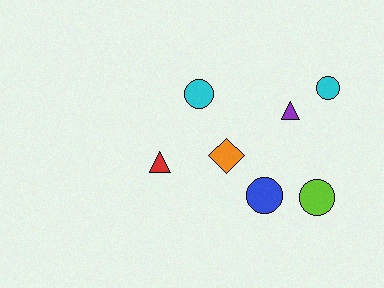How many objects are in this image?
There are 7 objects.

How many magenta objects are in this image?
There are no magenta objects.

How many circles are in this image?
There are 4 circles.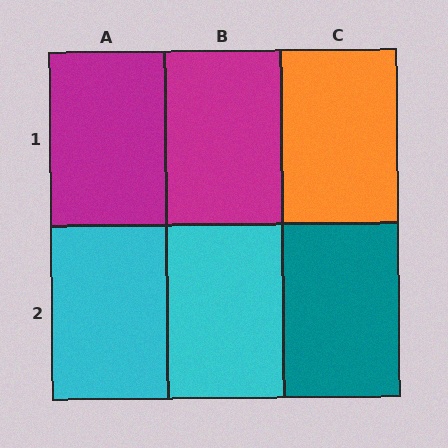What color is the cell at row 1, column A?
Magenta.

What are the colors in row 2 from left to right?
Cyan, cyan, teal.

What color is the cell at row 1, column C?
Orange.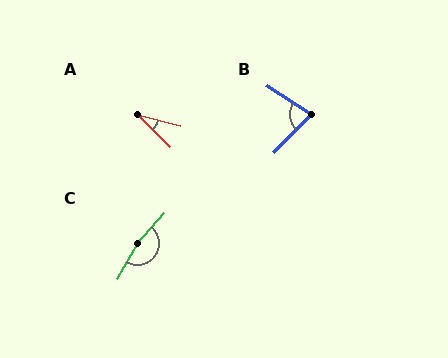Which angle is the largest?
C, at approximately 168 degrees.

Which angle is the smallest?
A, at approximately 30 degrees.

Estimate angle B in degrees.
Approximately 78 degrees.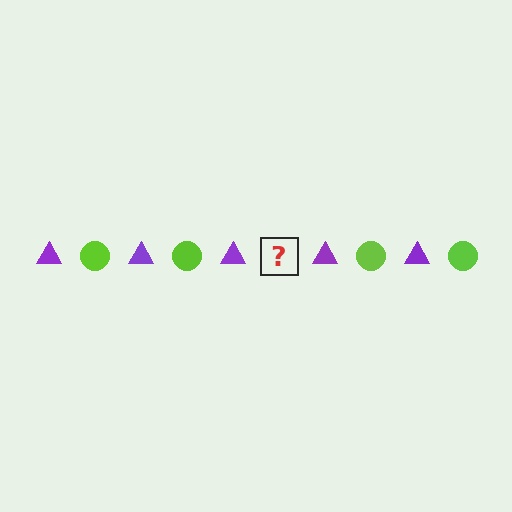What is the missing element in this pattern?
The missing element is a lime circle.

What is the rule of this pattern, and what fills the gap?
The rule is that the pattern alternates between purple triangle and lime circle. The gap should be filled with a lime circle.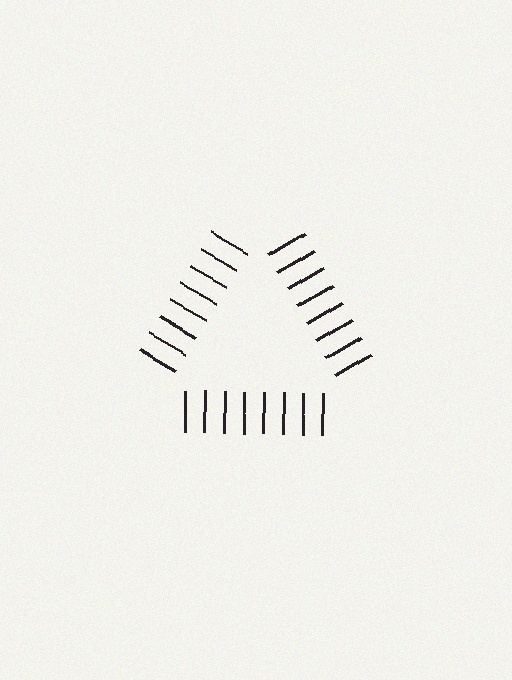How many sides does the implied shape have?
3 sides — the line-ends trace a triangle.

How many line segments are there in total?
24 — 8 along each of the 3 edges.